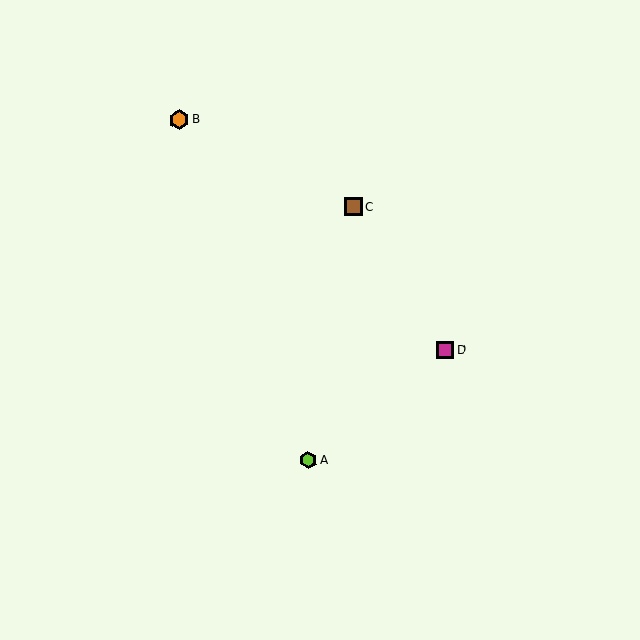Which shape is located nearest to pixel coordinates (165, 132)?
The orange hexagon (labeled B) at (179, 120) is nearest to that location.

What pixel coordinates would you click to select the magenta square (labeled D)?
Click at (445, 350) to select the magenta square D.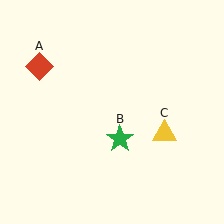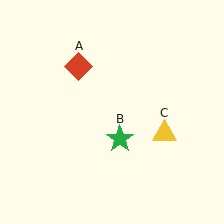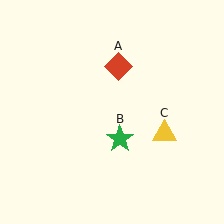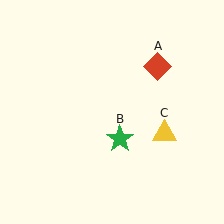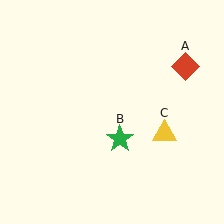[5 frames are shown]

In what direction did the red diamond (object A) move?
The red diamond (object A) moved right.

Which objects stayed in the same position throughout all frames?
Green star (object B) and yellow triangle (object C) remained stationary.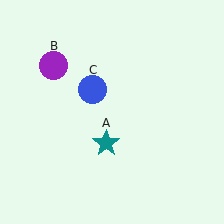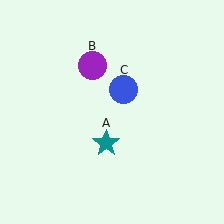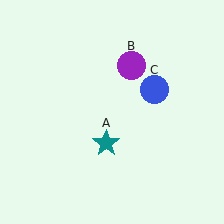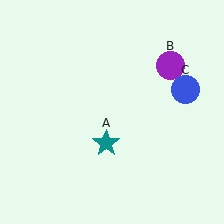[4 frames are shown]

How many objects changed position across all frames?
2 objects changed position: purple circle (object B), blue circle (object C).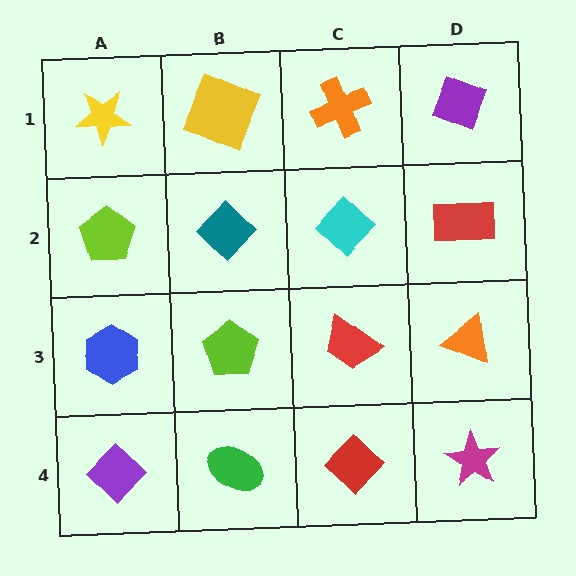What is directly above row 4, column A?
A blue hexagon.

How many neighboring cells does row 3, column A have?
3.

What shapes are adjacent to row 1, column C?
A cyan diamond (row 2, column C), a yellow square (row 1, column B), a purple diamond (row 1, column D).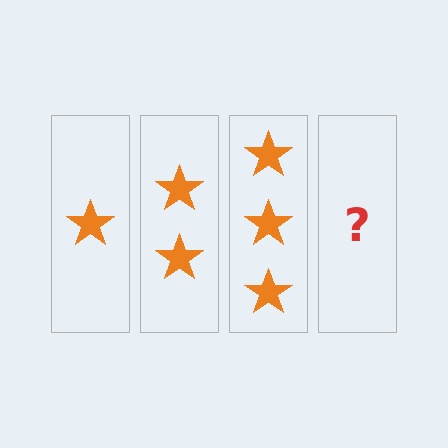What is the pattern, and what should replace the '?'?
The pattern is that each step adds one more star. The '?' should be 4 stars.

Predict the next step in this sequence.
The next step is 4 stars.